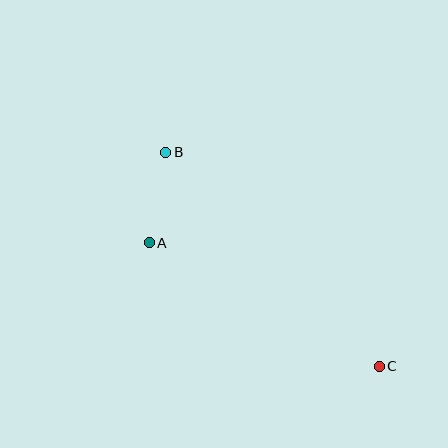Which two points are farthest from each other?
Points B and C are farthest from each other.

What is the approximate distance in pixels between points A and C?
The distance between A and C is approximately 261 pixels.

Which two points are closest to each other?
Points A and B are closest to each other.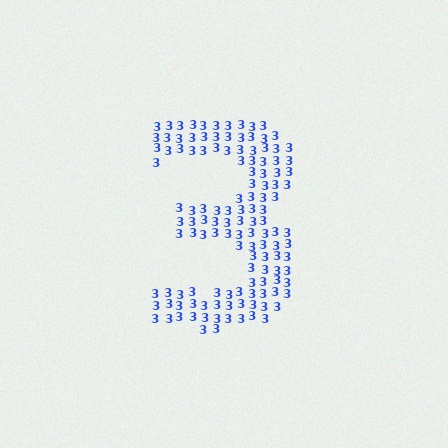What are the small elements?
The small elements are digit 3's.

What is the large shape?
The large shape is the digit 3.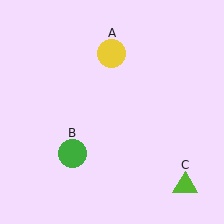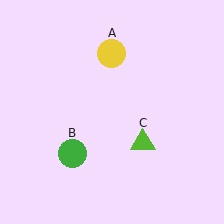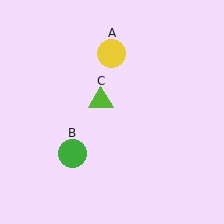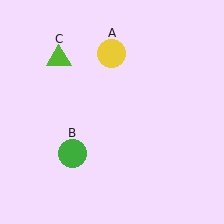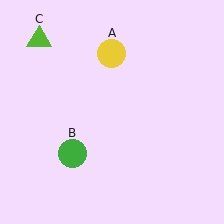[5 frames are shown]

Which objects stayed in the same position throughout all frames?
Yellow circle (object A) and green circle (object B) remained stationary.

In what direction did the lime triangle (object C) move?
The lime triangle (object C) moved up and to the left.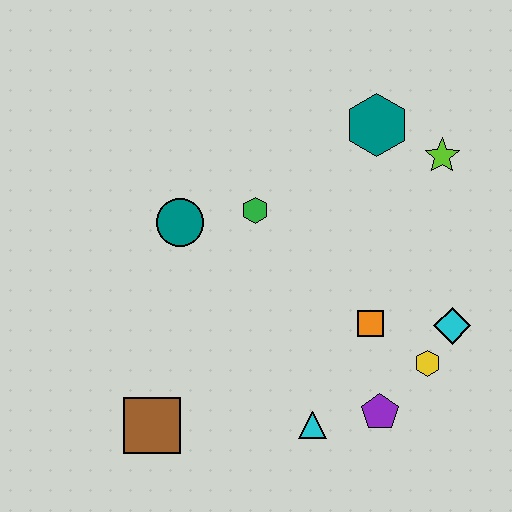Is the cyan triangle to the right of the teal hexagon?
No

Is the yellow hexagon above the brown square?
Yes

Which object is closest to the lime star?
The teal hexagon is closest to the lime star.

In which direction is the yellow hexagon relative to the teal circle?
The yellow hexagon is to the right of the teal circle.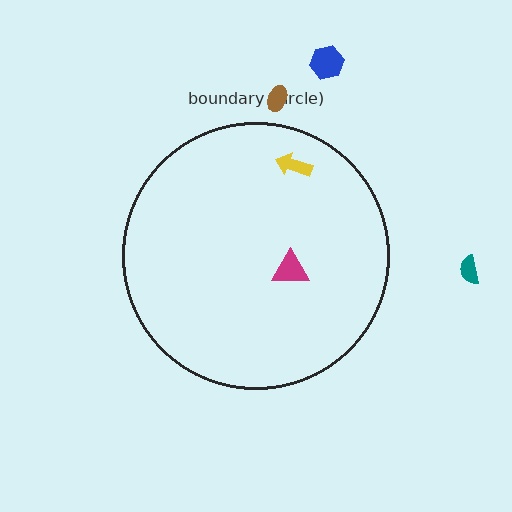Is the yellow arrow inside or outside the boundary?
Inside.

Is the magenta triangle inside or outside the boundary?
Inside.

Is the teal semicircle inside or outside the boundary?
Outside.